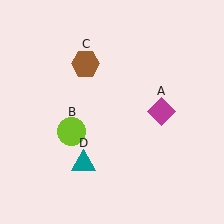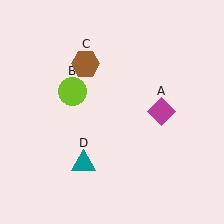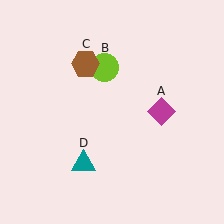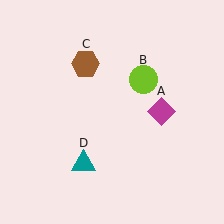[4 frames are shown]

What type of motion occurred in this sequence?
The lime circle (object B) rotated clockwise around the center of the scene.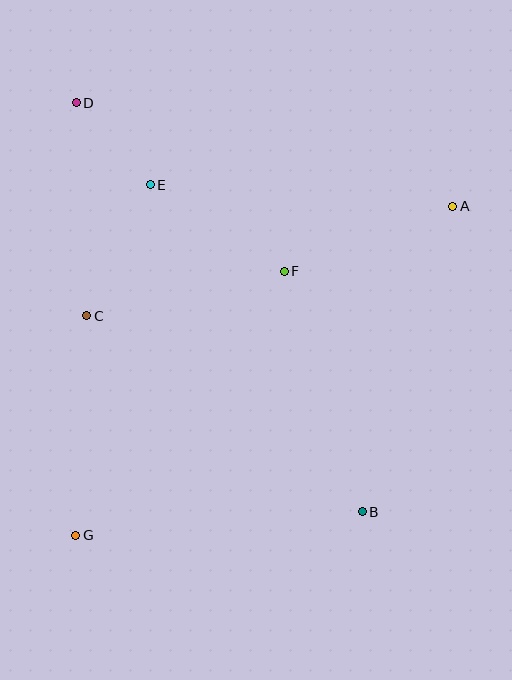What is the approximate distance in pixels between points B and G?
The distance between B and G is approximately 287 pixels.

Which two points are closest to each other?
Points D and E are closest to each other.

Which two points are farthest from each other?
Points A and G are farthest from each other.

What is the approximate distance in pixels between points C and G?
The distance between C and G is approximately 220 pixels.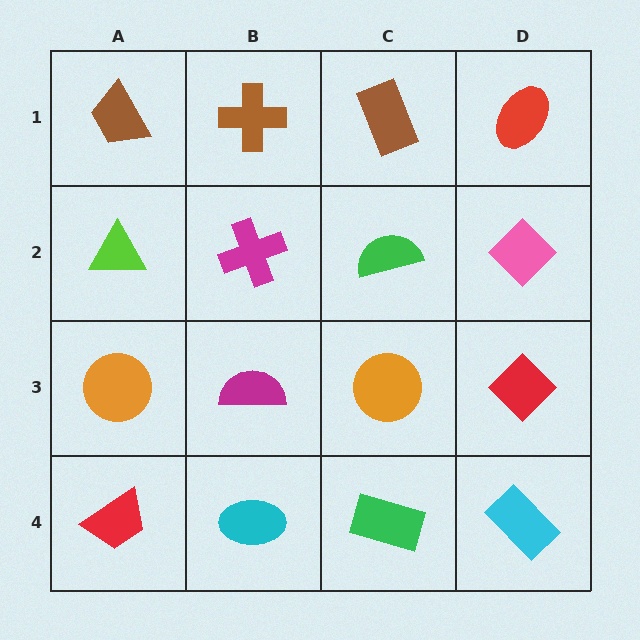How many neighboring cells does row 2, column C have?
4.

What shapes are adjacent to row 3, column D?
A pink diamond (row 2, column D), a cyan rectangle (row 4, column D), an orange circle (row 3, column C).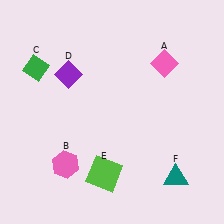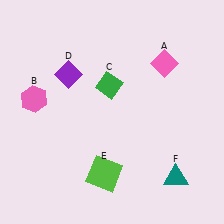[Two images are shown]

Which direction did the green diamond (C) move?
The green diamond (C) moved right.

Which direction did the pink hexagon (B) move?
The pink hexagon (B) moved up.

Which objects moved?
The objects that moved are: the pink hexagon (B), the green diamond (C).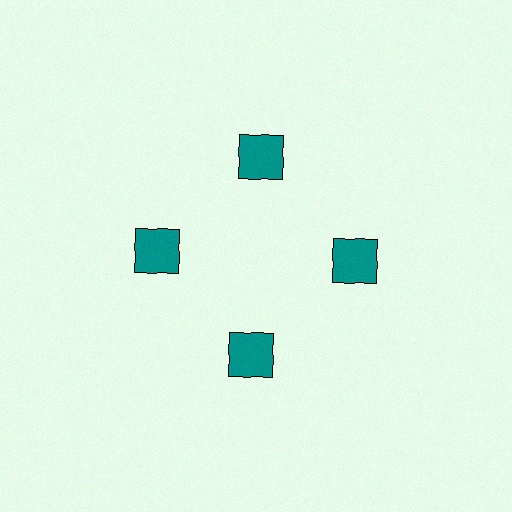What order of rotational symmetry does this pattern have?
This pattern has 4-fold rotational symmetry.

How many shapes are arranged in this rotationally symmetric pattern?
There are 4 shapes, arranged in 4 groups of 1.